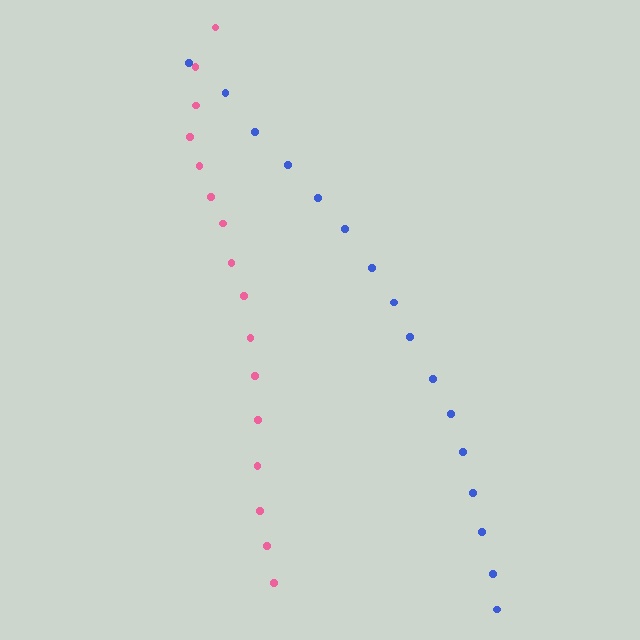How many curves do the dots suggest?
There are 2 distinct paths.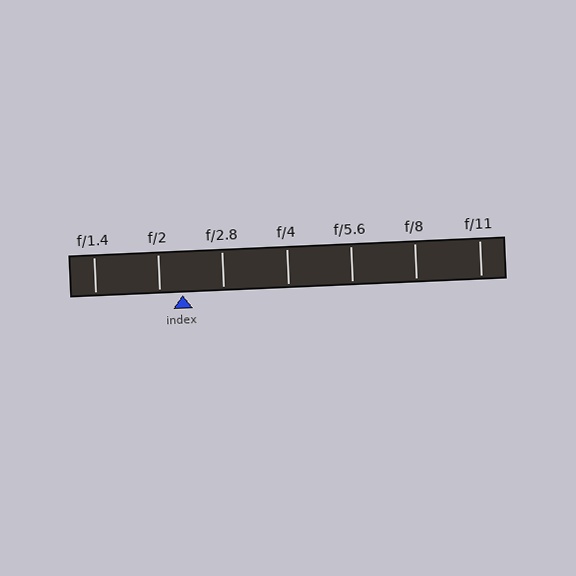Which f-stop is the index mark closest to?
The index mark is closest to f/2.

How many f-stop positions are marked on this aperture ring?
There are 7 f-stop positions marked.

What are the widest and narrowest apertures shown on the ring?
The widest aperture shown is f/1.4 and the narrowest is f/11.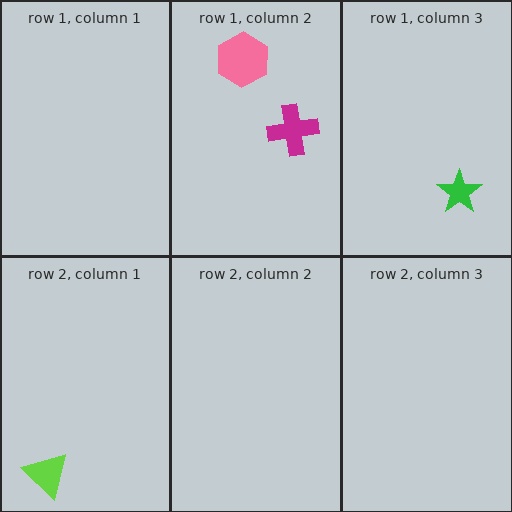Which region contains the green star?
The row 1, column 3 region.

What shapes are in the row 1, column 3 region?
The green star.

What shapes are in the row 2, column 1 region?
The lime triangle.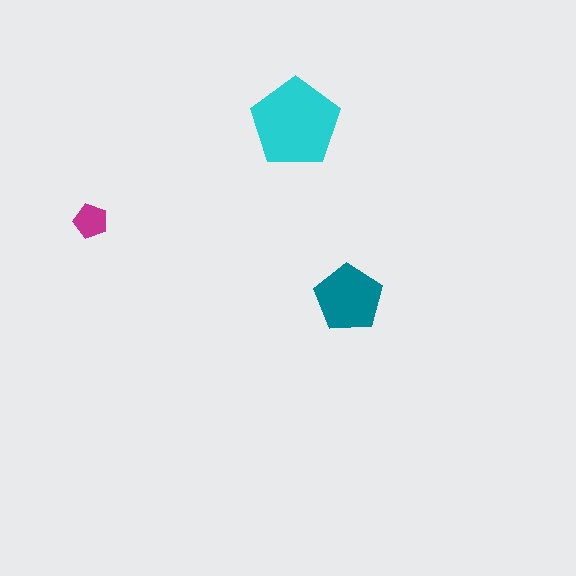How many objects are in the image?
There are 3 objects in the image.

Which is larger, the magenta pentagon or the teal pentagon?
The teal one.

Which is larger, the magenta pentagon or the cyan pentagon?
The cyan one.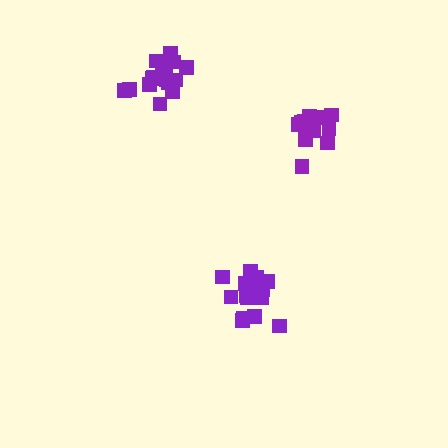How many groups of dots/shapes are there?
There are 3 groups.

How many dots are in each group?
Group 1: 14 dots, Group 2: 19 dots, Group 3: 17 dots (50 total).